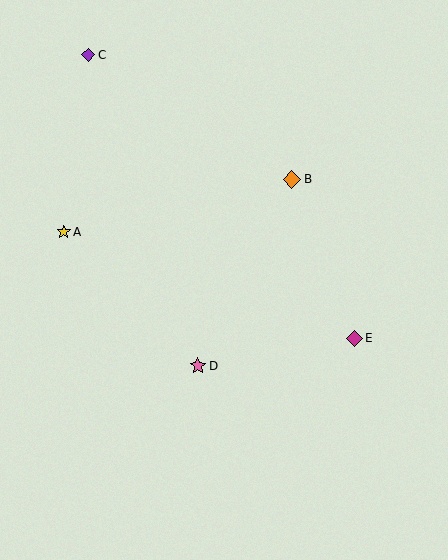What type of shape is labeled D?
Shape D is a pink star.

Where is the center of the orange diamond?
The center of the orange diamond is at (292, 179).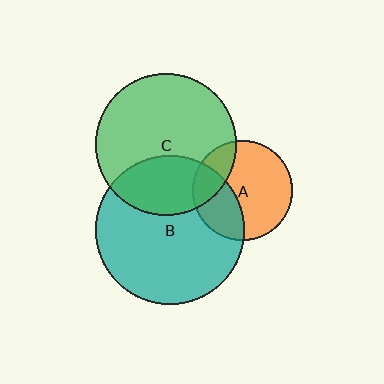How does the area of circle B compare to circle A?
Approximately 2.2 times.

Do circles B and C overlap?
Yes.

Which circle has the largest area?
Circle B (teal).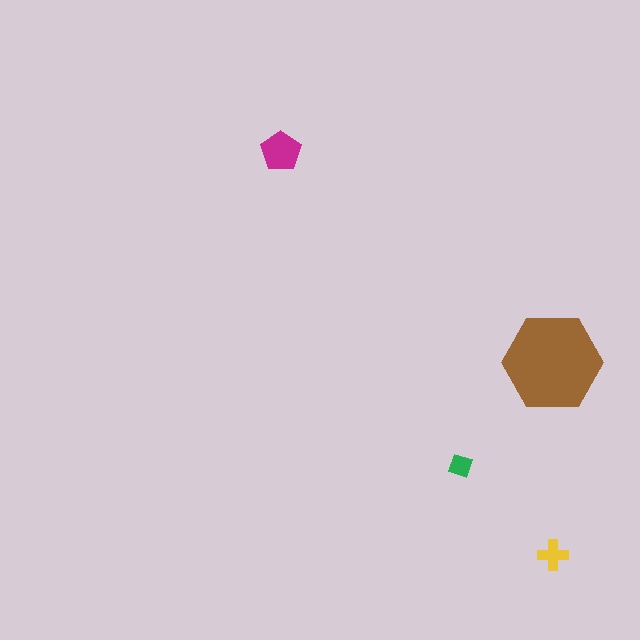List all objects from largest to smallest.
The brown hexagon, the magenta pentagon, the yellow cross, the green diamond.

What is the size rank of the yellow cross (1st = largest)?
3rd.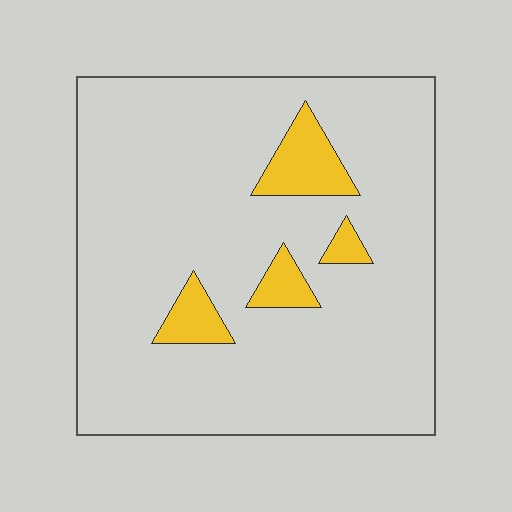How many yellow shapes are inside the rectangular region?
4.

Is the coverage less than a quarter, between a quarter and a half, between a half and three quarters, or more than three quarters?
Less than a quarter.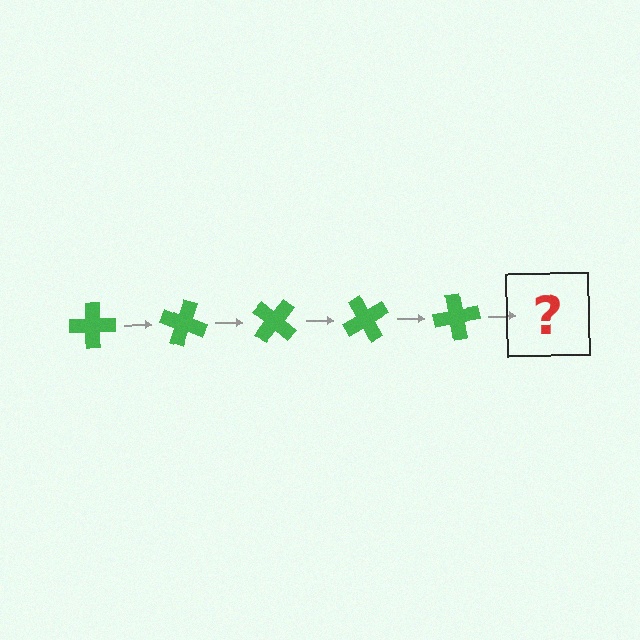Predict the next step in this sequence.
The next step is a green cross rotated 100 degrees.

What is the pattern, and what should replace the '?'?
The pattern is that the cross rotates 20 degrees each step. The '?' should be a green cross rotated 100 degrees.